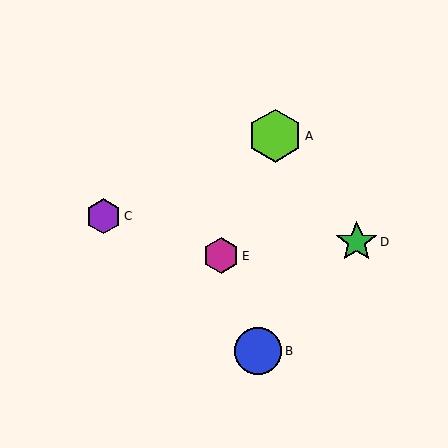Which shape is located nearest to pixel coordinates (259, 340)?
The blue circle (labeled B) at (258, 351) is nearest to that location.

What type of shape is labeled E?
Shape E is a magenta hexagon.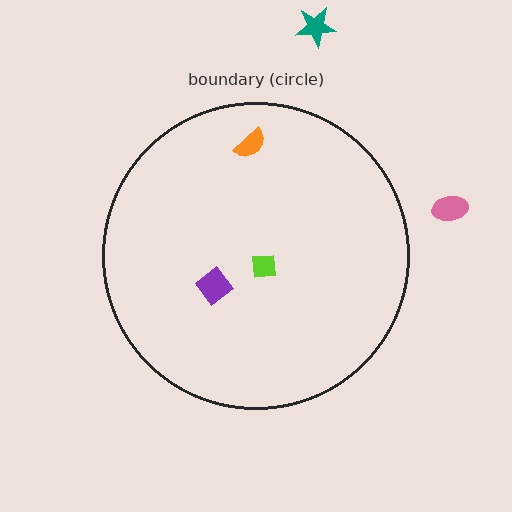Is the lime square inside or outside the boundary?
Inside.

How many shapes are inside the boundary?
3 inside, 2 outside.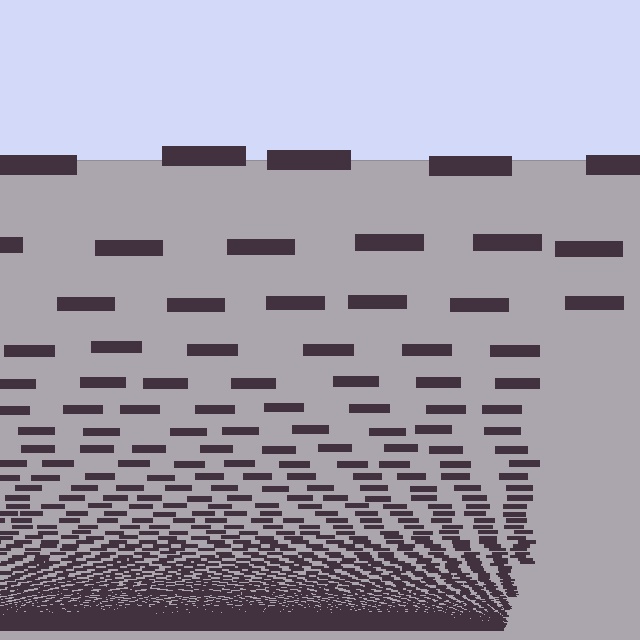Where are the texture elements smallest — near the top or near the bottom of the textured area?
Near the bottom.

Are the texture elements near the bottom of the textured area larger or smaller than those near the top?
Smaller. The gradient is inverted — elements near the bottom are smaller and denser.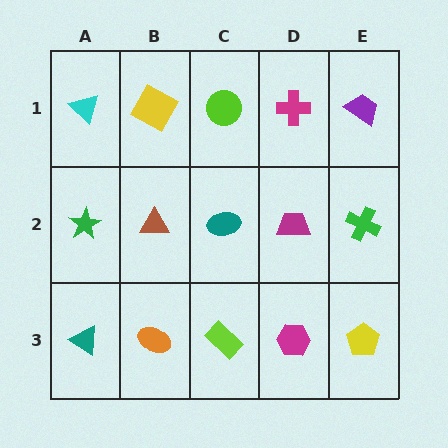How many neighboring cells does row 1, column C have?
3.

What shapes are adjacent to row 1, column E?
A green cross (row 2, column E), a magenta cross (row 1, column D).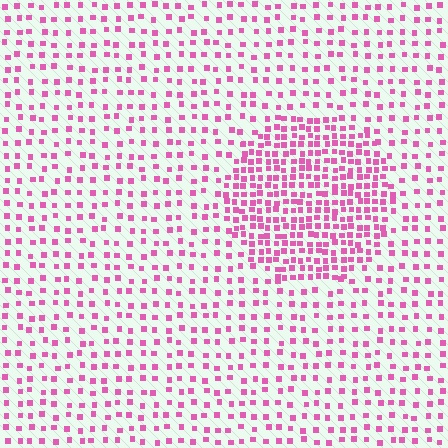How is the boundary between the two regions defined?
The boundary is defined by a change in element density (approximately 2.3x ratio). All elements are the same color, size, and shape.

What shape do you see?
I see a circle.